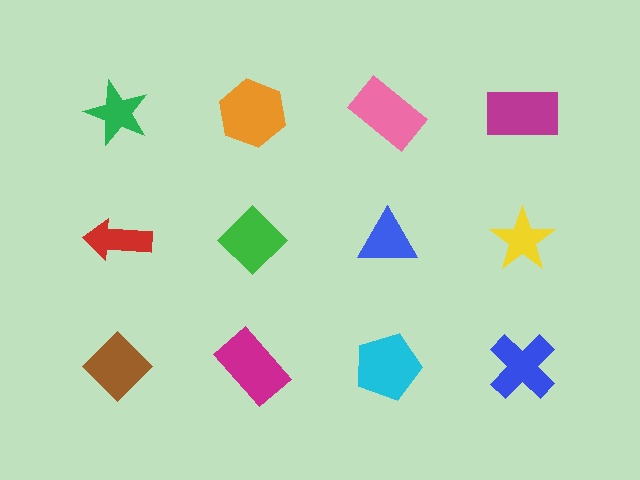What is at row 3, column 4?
A blue cross.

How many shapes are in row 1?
4 shapes.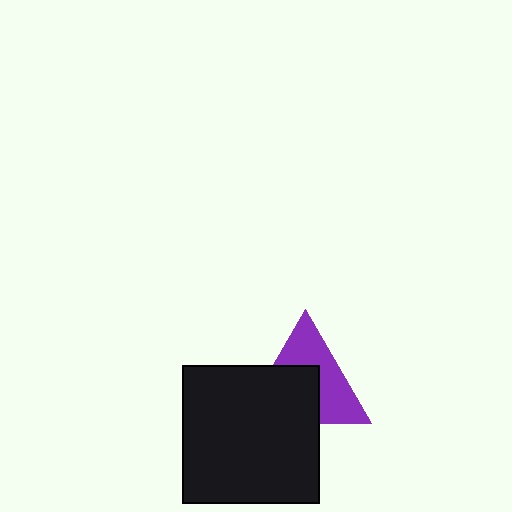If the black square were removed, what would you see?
You would see the complete purple triangle.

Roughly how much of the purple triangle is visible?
About half of it is visible (roughly 52%).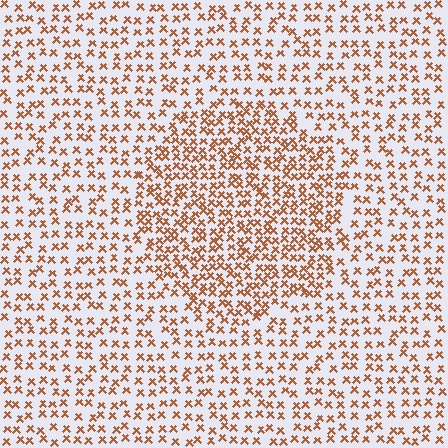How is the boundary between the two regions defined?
The boundary is defined by a change in element density (approximately 1.8x ratio). All elements are the same color, size, and shape.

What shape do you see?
I see a circle.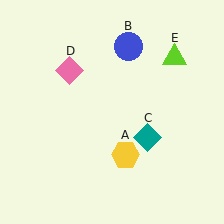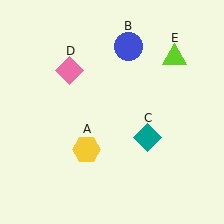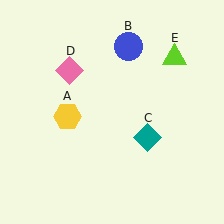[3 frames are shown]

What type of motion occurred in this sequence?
The yellow hexagon (object A) rotated clockwise around the center of the scene.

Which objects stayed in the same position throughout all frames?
Blue circle (object B) and teal diamond (object C) and pink diamond (object D) and lime triangle (object E) remained stationary.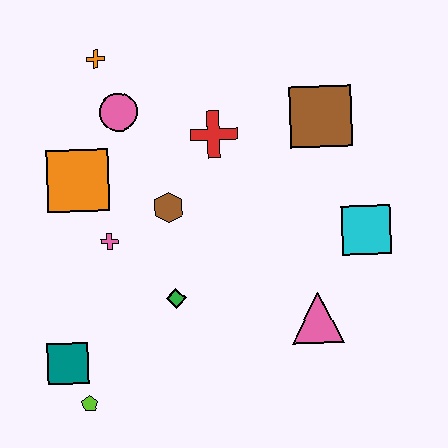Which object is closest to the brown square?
The red cross is closest to the brown square.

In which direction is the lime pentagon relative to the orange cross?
The lime pentagon is below the orange cross.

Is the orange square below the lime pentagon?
No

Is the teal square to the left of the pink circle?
Yes